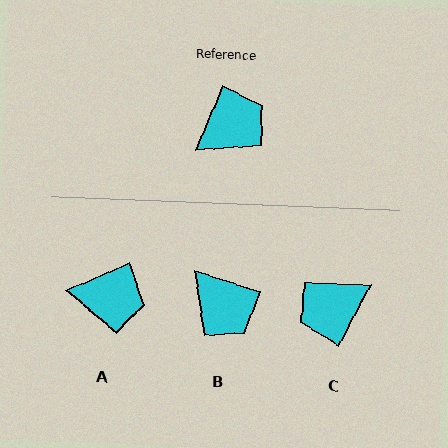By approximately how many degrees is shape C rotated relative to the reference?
Approximately 175 degrees counter-clockwise.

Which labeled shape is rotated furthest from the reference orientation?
C, about 175 degrees away.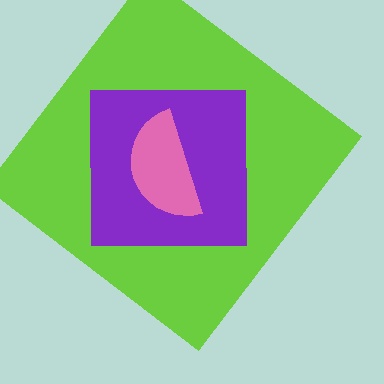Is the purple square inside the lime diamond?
Yes.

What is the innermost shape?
The pink semicircle.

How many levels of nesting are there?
3.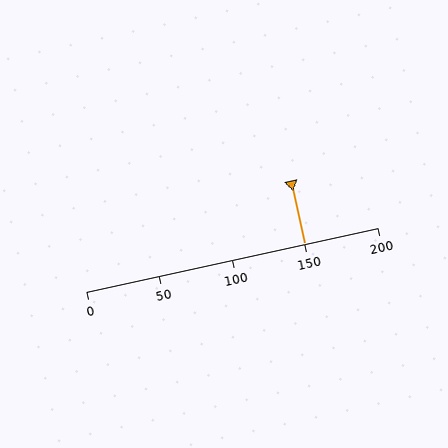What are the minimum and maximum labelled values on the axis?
The axis runs from 0 to 200.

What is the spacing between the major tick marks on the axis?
The major ticks are spaced 50 apart.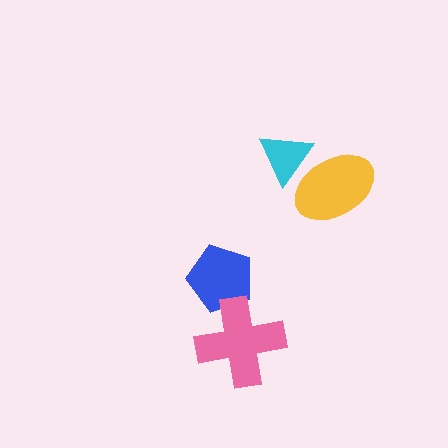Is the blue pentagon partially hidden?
Yes, it is partially covered by another shape.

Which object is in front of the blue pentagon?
The pink cross is in front of the blue pentagon.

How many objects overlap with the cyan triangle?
1 object overlaps with the cyan triangle.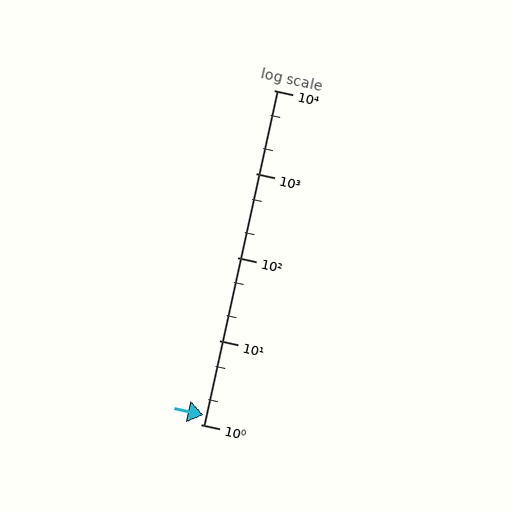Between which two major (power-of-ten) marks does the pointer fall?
The pointer is between 1 and 10.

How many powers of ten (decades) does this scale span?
The scale spans 4 decades, from 1 to 10000.